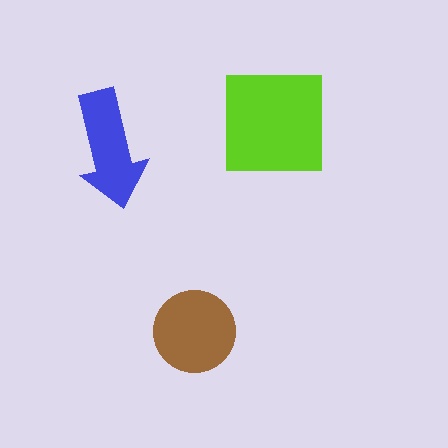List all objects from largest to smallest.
The lime square, the brown circle, the blue arrow.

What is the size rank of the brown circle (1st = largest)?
2nd.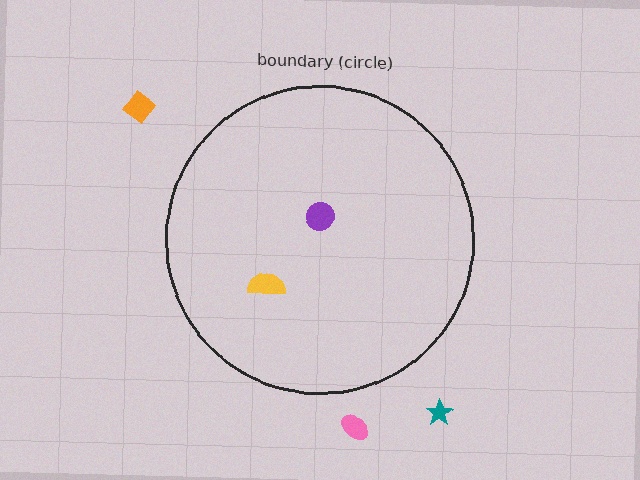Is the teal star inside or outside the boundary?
Outside.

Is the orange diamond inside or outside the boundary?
Outside.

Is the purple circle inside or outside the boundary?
Inside.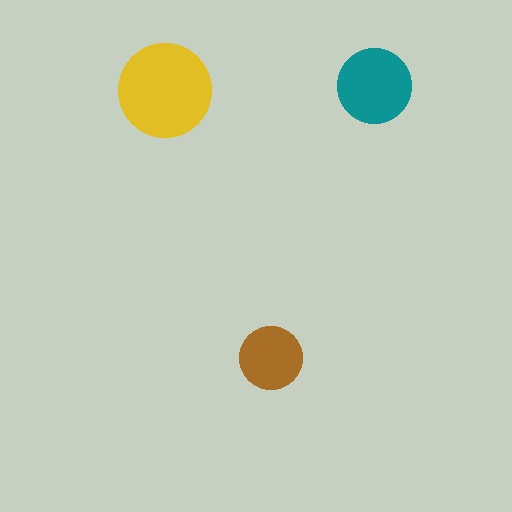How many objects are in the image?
There are 3 objects in the image.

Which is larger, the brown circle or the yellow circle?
The yellow one.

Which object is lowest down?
The brown circle is bottommost.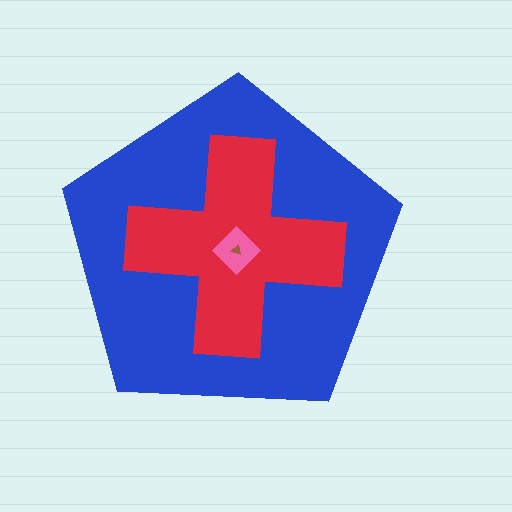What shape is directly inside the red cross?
The pink diamond.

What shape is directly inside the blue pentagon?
The red cross.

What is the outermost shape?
The blue pentagon.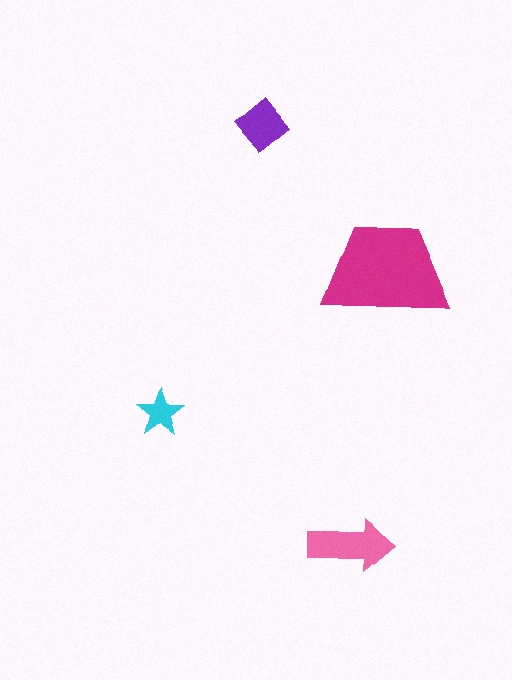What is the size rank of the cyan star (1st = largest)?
4th.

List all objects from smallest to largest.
The cyan star, the purple diamond, the pink arrow, the magenta trapezoid.